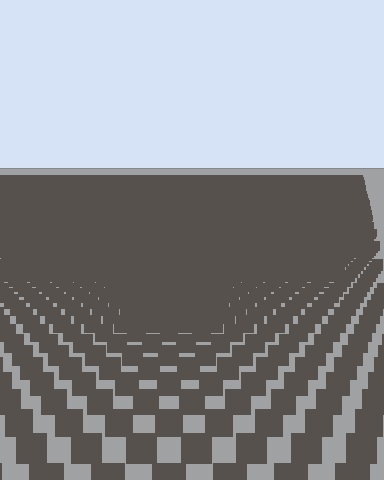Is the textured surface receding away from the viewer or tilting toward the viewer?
The surface is receding away from the viewer. Texture elements get smaller and denser toward the top.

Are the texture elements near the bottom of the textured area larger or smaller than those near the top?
Larger. Near the bottom, elements are closer to the viewer and appear at a bigger on-screen size.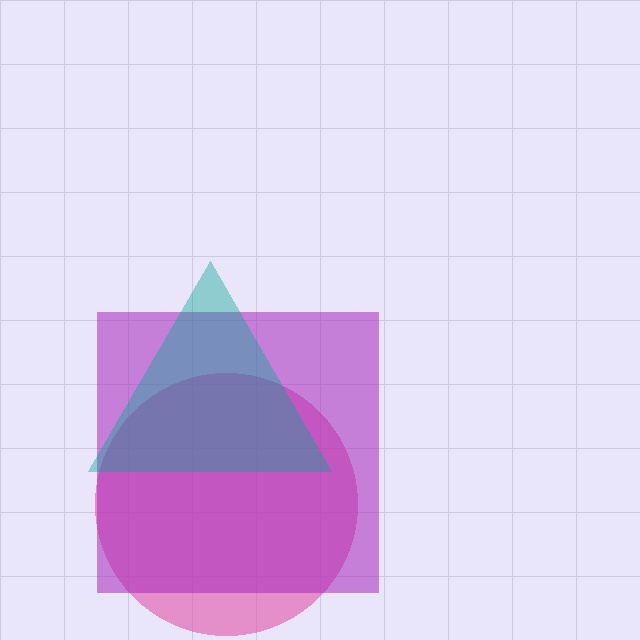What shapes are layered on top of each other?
The layered shapes are: a pink circle, a purple square, a teal triangle.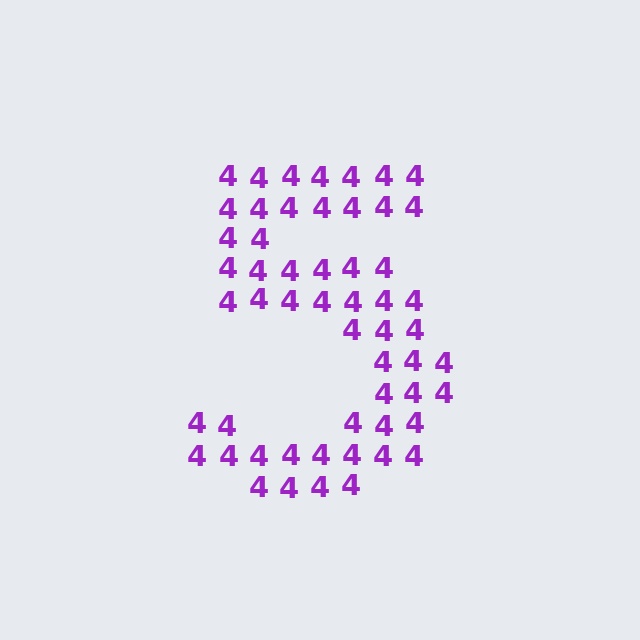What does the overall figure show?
The overall figure shows the digit 5.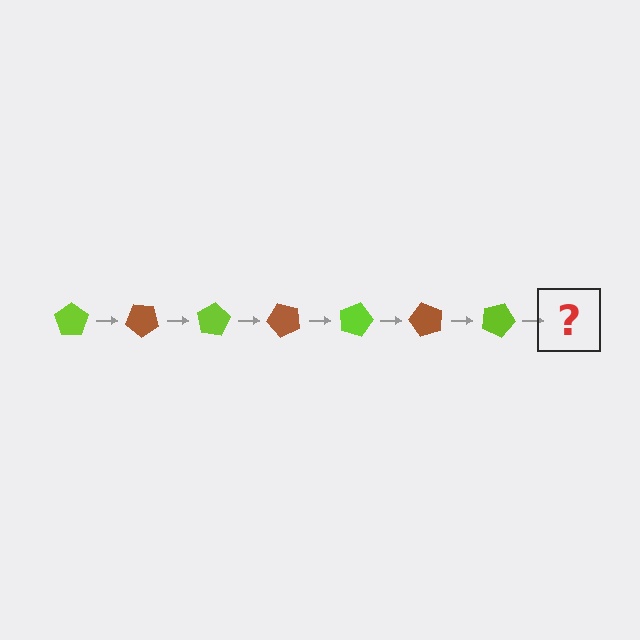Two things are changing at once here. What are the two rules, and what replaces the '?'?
The two rules are that it rotates 40 degrees each step and the color cycles through lime and brown. The '?' should be a brown pentagon, rotated 280 degrees from the start.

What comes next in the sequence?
The next element should be a brown pentagon, rotated 280 degrees from the start.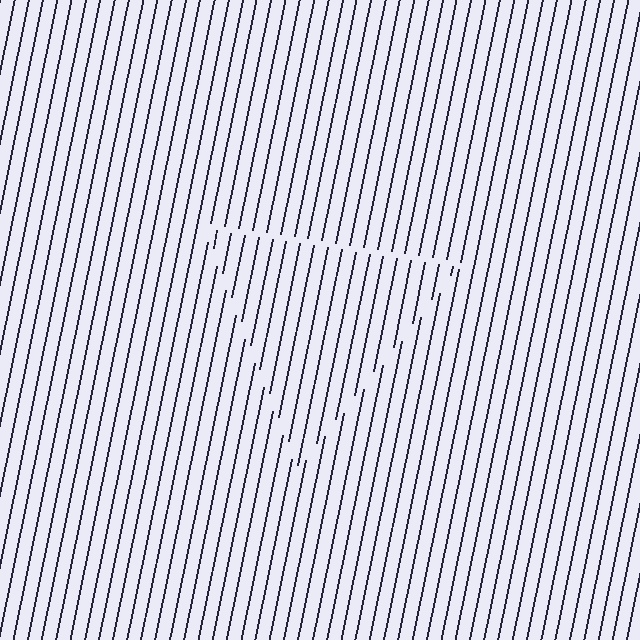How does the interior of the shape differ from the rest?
The interior of the shape contains the same grating, shifted by half a period — the contour is defined by the phase discontinuity where line-ends from the inner and outer gratings abut.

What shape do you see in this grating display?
An illusory triangle. The interior of the shape contains the same grating, shifted by half a period — the contour is defined by the phase discontinuity where line-ends from the inner and outer gratings abut.